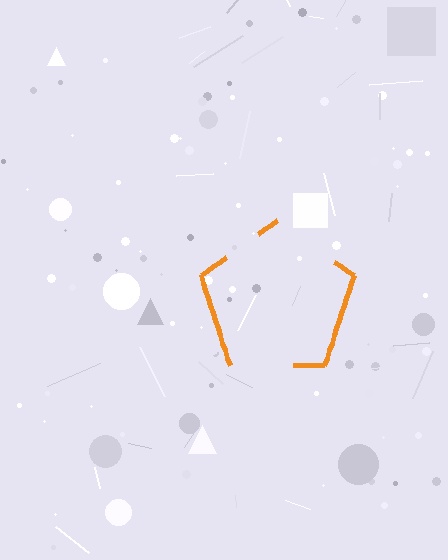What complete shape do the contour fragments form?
The contour fragments form a pentagon.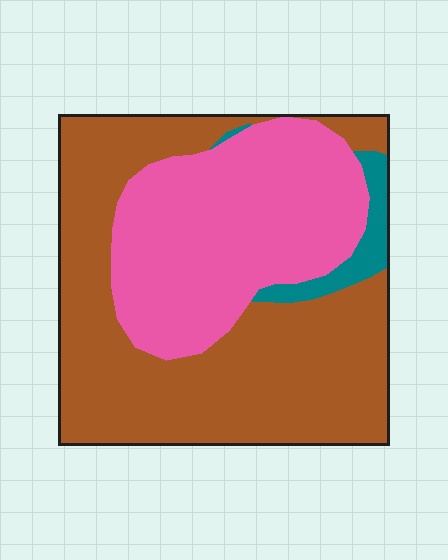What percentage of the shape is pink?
Pink covers 39% of the shape.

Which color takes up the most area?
Brown, at roughly 55%.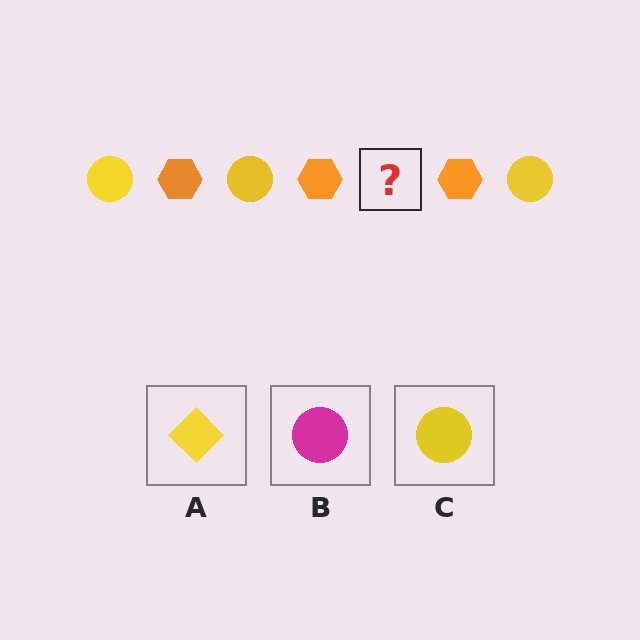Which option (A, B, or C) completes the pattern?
C.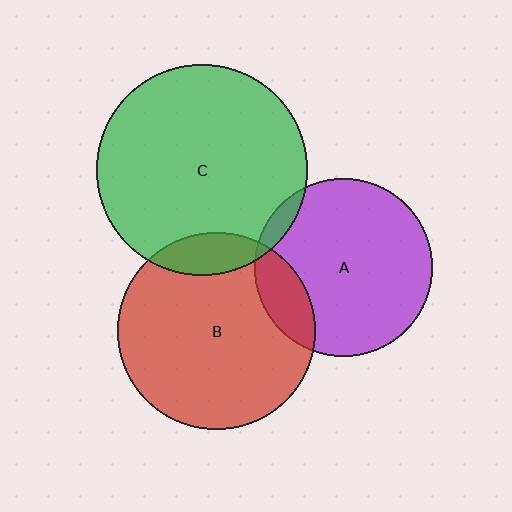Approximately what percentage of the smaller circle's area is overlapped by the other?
Approximately 5%.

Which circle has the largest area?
Circle C (green).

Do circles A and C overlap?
Yes.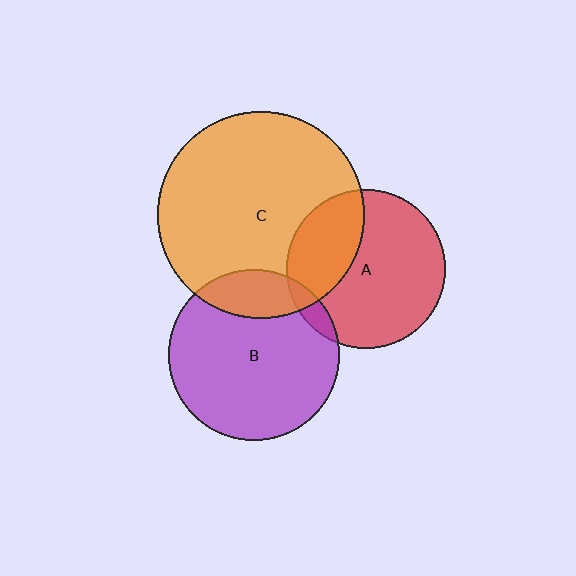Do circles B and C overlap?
Yes.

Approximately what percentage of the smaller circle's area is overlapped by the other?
Approximately 20%.